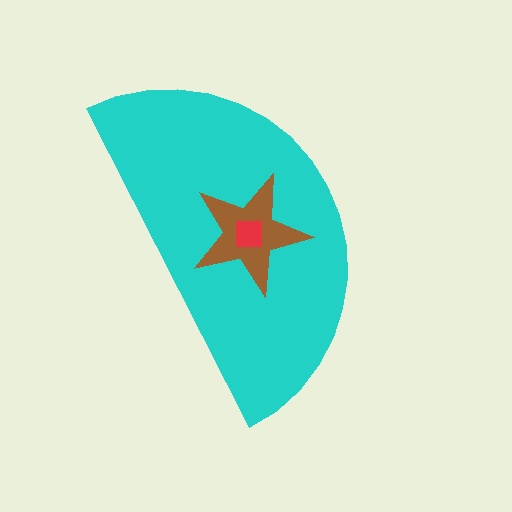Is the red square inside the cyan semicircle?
Yes.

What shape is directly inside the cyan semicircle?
The brown star.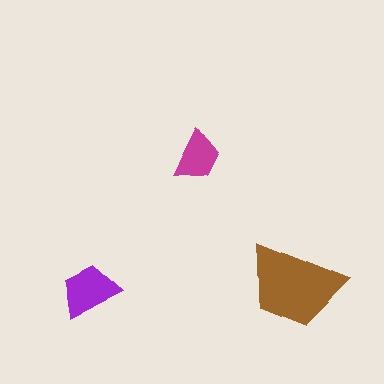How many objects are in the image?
There are 3 objects in the image.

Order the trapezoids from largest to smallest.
the brown one, the purple one, the magenta one.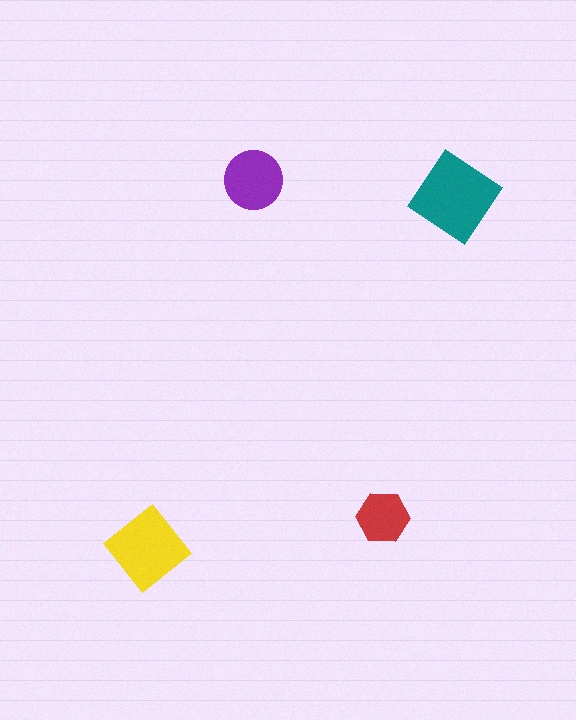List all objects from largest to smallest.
The teal diamond, the yellow diamond, the purple circle, the red hexagon.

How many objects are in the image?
There are 4 objects in the image.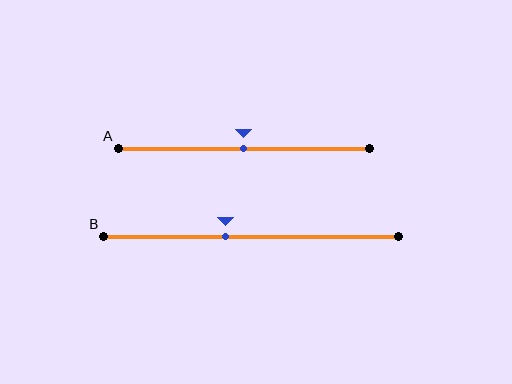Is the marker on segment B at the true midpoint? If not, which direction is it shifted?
No, the marker on segment B is shifted to the left by about 9% of the segment length.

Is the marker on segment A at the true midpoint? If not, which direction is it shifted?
Yes, the marker on segment A is at the true midpoint.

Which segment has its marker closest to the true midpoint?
Segment A has its marker closest to the true midpoint.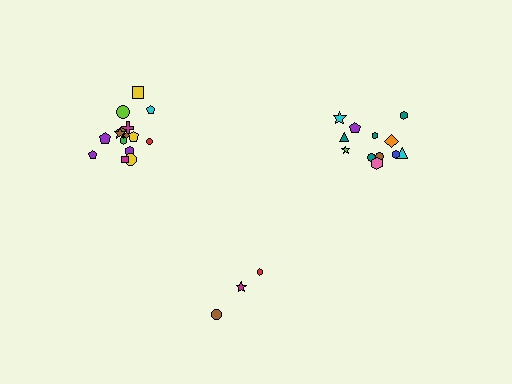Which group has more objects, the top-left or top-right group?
The top-left group.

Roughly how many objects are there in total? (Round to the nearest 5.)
Roughly 30 objects in total.